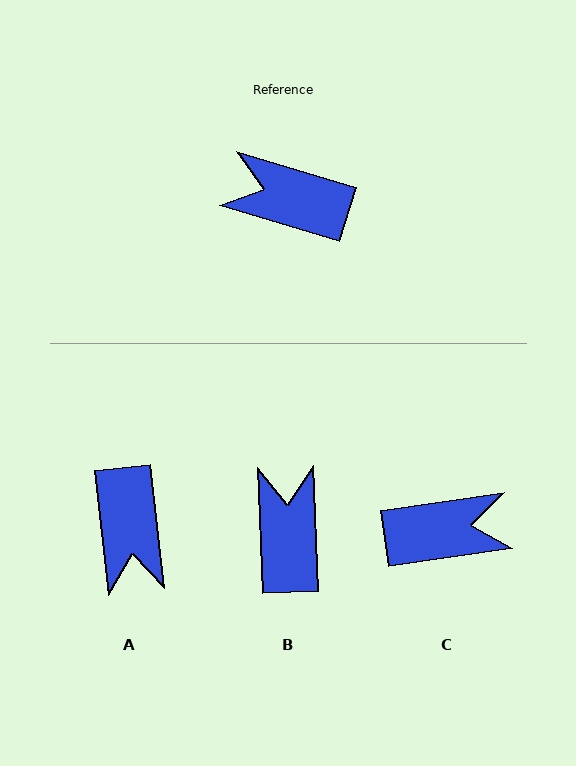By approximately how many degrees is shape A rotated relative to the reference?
Approximately 113 degrees counter-clockwise.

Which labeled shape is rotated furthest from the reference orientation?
C, about 155 degrees away.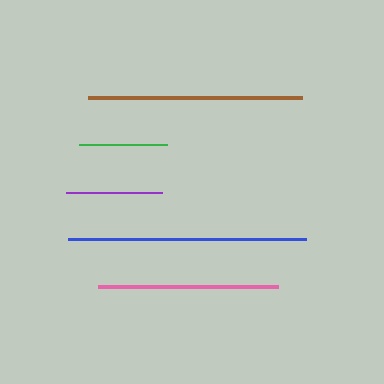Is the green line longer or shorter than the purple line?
The purple line is longer than the green line.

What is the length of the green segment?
The green segment is approximately 88 pixels long.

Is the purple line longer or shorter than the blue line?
The blue line is longer than the purple line.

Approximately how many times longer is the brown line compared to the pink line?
The brown line is approximately 1.2 times the length of the pink line.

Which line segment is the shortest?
The green line is the shortest at approximately 88 pixels.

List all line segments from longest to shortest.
From longest to shortest: blue, brown, pink, purple, green.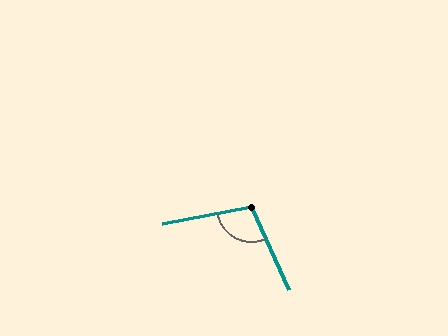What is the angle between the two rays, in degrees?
Approximately 104 degrees.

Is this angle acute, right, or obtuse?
It is obtuse.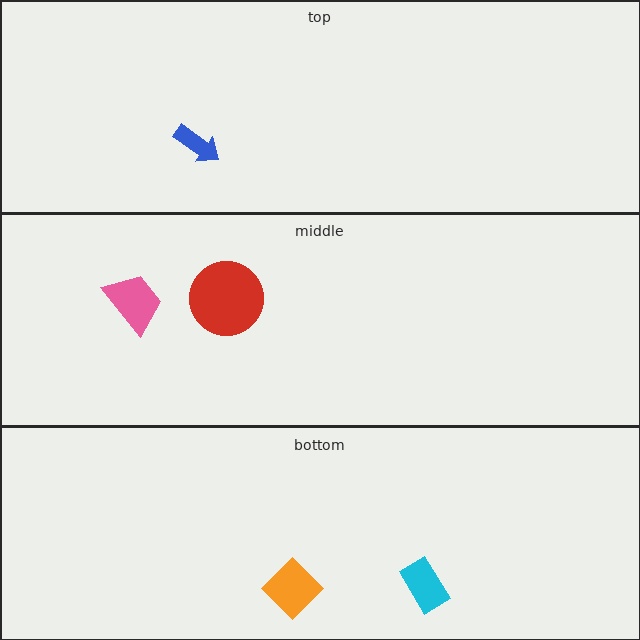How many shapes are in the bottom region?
2.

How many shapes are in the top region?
1.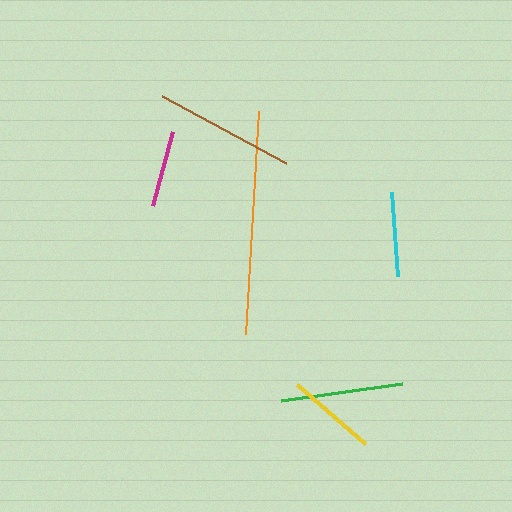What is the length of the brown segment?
The brown segment is approximately 141 pixels long.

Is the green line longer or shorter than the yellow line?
The green line is longer than the yellow line.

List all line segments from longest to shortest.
From longest to shortest: orange, brown, green, yellow, cyan, magenta.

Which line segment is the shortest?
The magenta line is the shortest at approximately 76 pixels.